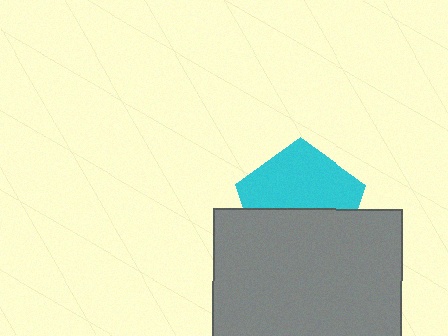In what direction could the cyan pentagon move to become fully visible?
The cyan pentagon could move up. That would shift it out from behind the gray square entirely.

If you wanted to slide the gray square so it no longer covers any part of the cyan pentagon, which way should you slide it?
Slide it down — that is the most direct way to separate the two shapes.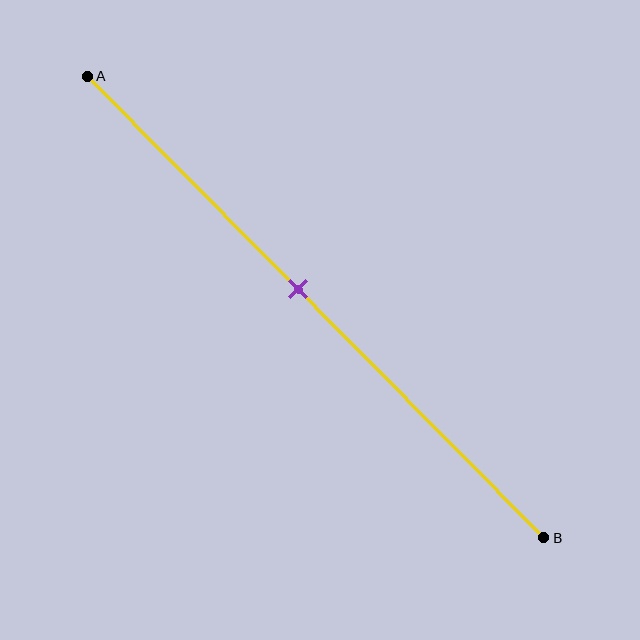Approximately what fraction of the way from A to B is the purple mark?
The purple mark is approximately 45% of the way from A to B.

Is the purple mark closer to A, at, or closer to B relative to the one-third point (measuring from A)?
The purple mark is closer to point B than the one-third point of segment AB.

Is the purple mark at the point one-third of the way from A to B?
No, the mark is at about 45% from A, not at the 33% one-third point.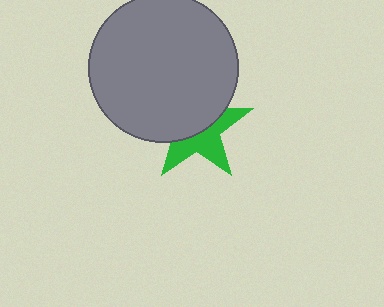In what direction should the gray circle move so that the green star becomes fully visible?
The gray circle should move up. That is the shortest direction to clear the overlap and leave the green star fully visible.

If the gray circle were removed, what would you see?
You would see the complete green star.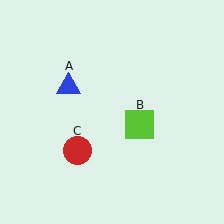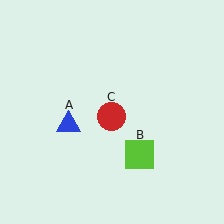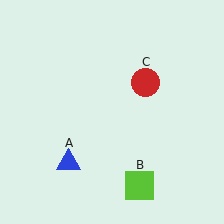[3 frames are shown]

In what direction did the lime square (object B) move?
The lime square (object B) moved down.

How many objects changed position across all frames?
3 objects changed position: blue triangle (object A), lime square (object B), red circle (object C).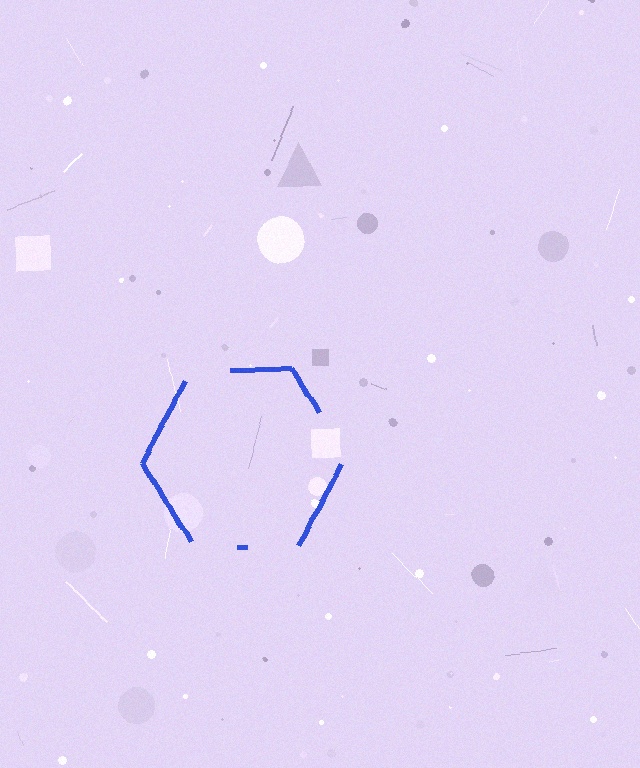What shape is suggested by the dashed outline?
The dashed outline suggests a hexagon.